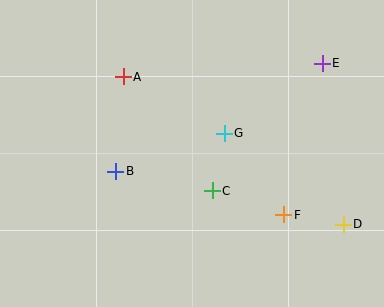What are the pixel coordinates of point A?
Point A is at (123, 77).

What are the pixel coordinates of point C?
Point C is at (212, 191).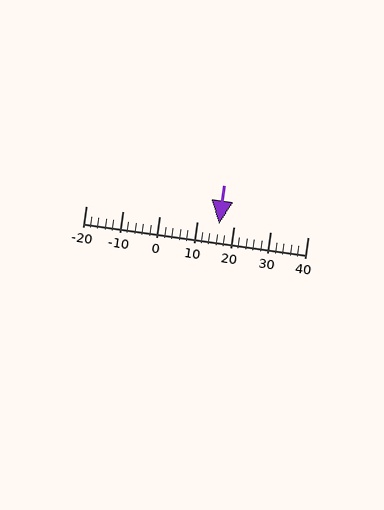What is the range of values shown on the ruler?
The ruler shows values from -20 to 40.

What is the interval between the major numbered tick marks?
The major tick marks are spaced 10 units apart.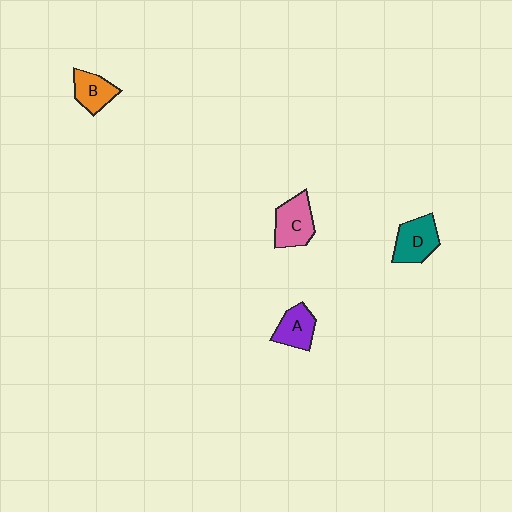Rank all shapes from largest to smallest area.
From largest to smallest: C (pink), D (teal), A (purple), B (orange).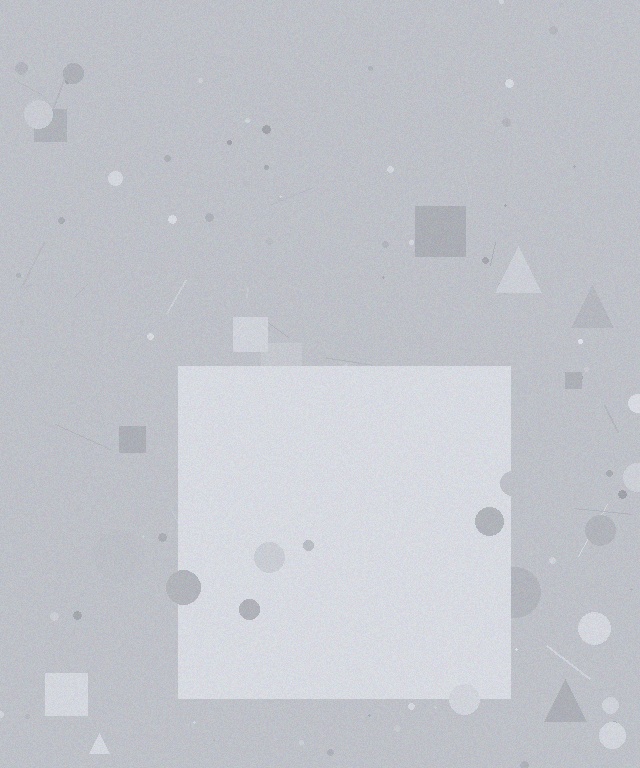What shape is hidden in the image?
A square is hidden in the image.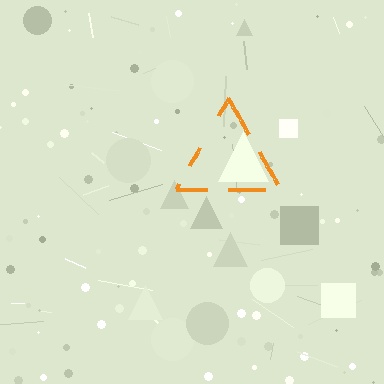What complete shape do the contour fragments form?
The contour fragments form a triangle.